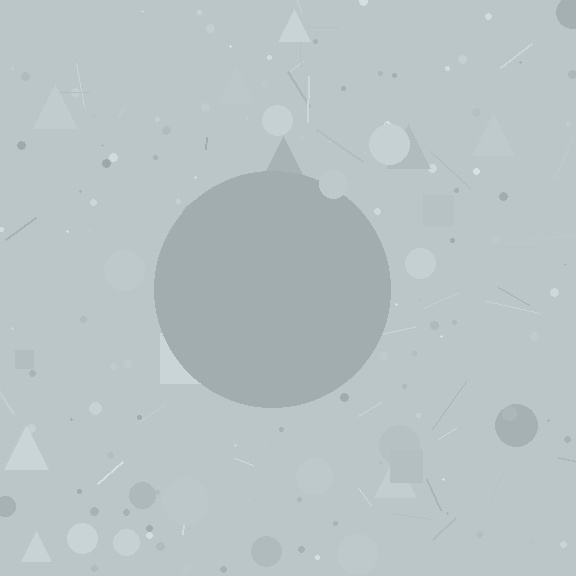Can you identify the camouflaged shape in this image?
The camouflaged shape is a circle.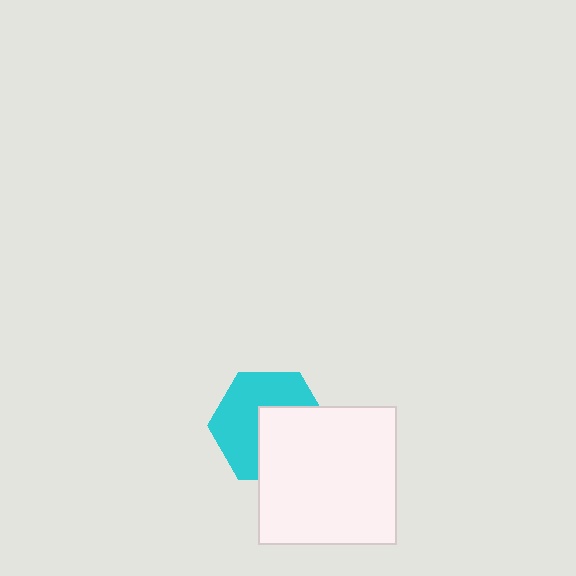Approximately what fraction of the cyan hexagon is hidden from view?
Roughly 45% of the cyan hexagon is hidden behind the white square.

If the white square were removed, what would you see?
You would see the complete cyan hexagon.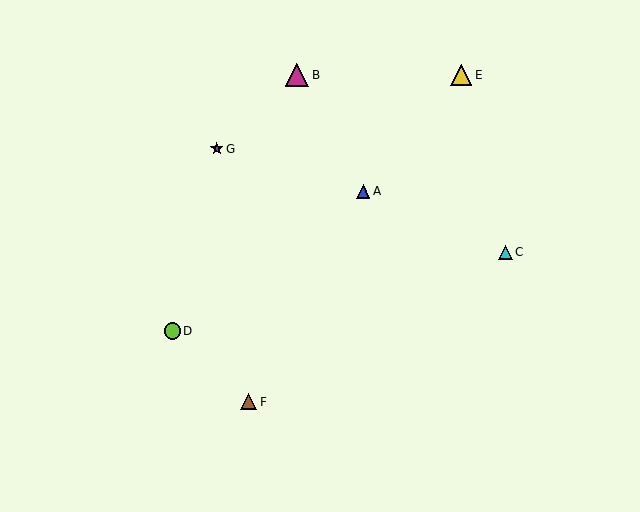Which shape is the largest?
The magenta triangle (labeled B) is the largest.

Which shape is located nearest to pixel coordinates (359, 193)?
The blue triangle (labeled A) at (363, 191) is nearest to that location.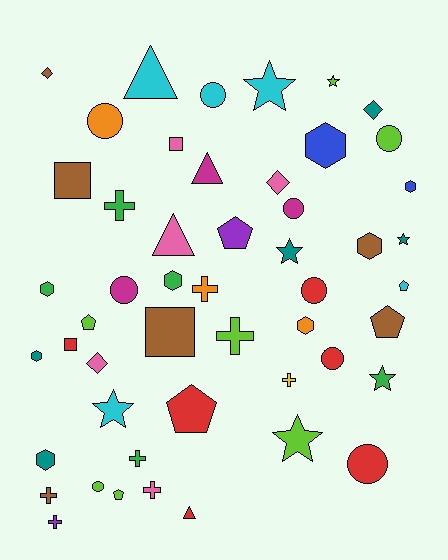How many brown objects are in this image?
There are 6 brown objects.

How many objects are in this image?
There are 50 objects.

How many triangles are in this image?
There are 4 triangles.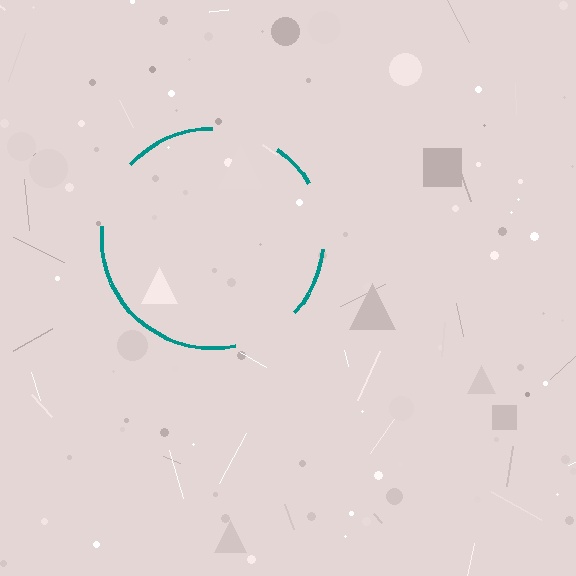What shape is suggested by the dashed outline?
The dashed outline suggests a circle.